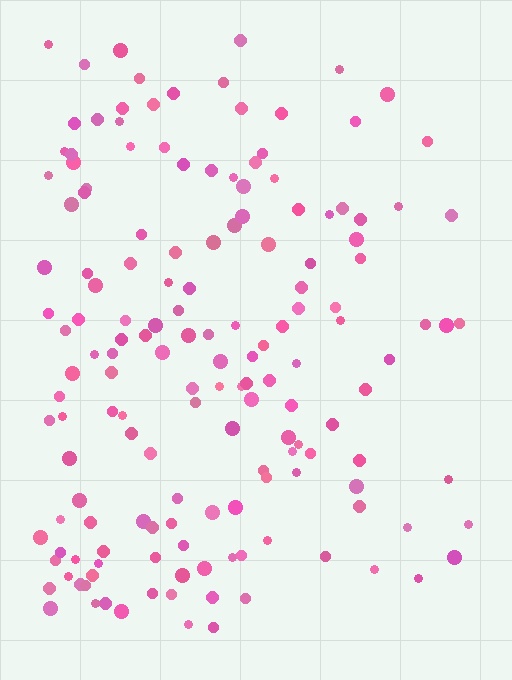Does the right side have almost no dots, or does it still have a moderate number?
Still a moderate number, just noticeably fewer than the left.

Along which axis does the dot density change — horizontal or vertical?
Horizontal.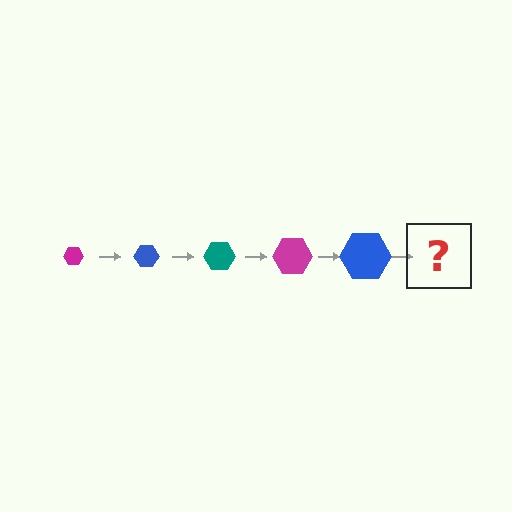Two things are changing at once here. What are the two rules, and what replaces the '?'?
The two rules are that the hexagon grows larger each step and the color cycles through magenta, blue, and teal. The '?' should be a teal hexagon, larger than the previous one.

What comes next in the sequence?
The next element should be a teal hexagon, larger than the previous one.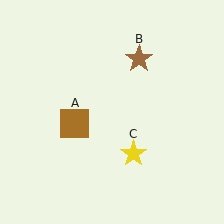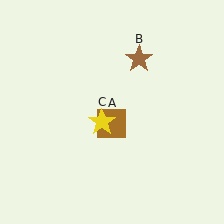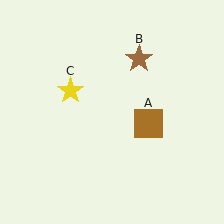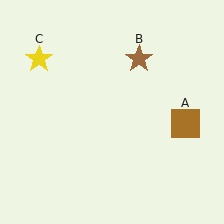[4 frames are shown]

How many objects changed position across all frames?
2 objects changed position: brown square (object A), yellow star (object C).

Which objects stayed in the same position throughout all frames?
Brown star (object B) remained stationary.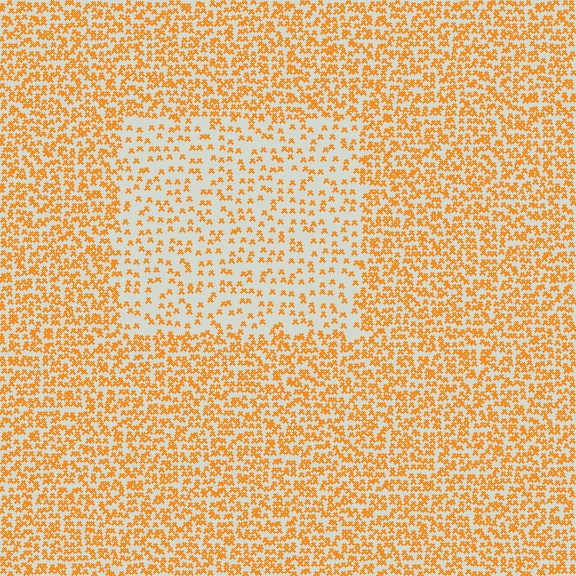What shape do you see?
I see a rectangle.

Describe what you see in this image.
The image contains small orange elements arranged at two different densities. A rectangle-shaped region is visible where the elements are less densely packed than the surrounding area.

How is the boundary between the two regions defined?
The boundary is defined by a change in element density (approximately 2.2x ratio). All elements are the same color, size, and shape.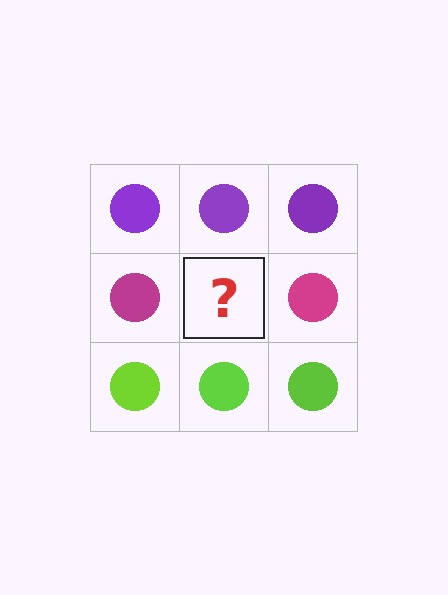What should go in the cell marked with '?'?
The missing cell should contain a magenta circle.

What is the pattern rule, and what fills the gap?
The rule is that each row has a consistent color. The gap should be filled with a magenta circle.